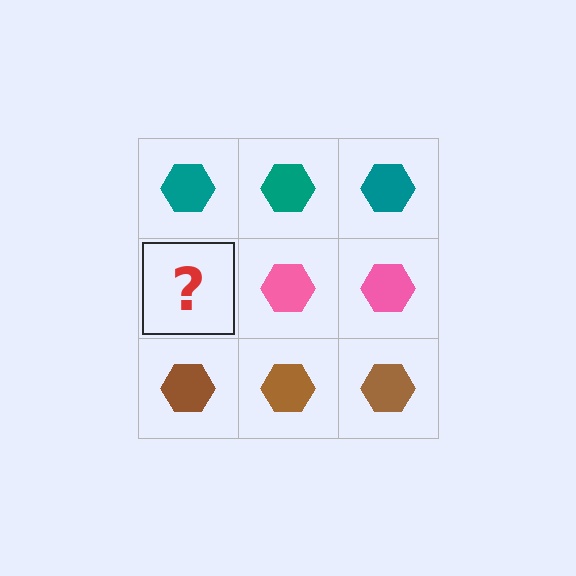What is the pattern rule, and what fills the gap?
The rule is that each row has a consistent color. The gap should be filled with a pink hexagon.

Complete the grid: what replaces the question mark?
The question mark should be replaced with a pink hexagon.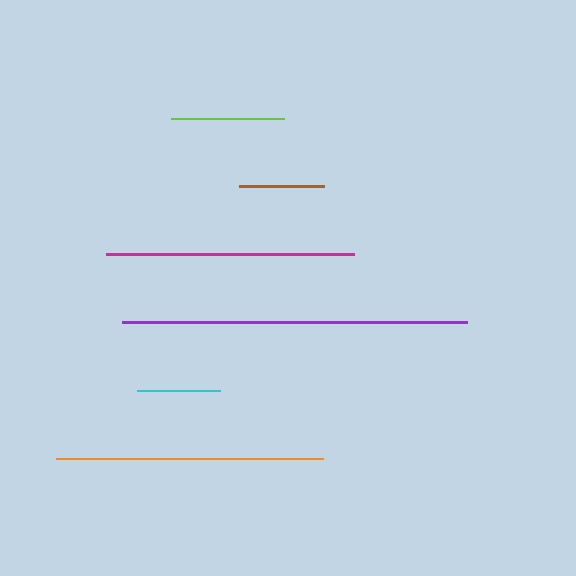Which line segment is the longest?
The purple line is the longest at approximately 346 pixels.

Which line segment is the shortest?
The cyan line is the shortest at approximately 83 pixels.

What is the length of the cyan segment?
The cyan segment is approximately 83 pixels long.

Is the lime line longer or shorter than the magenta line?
The magenta line is longer than the lime line.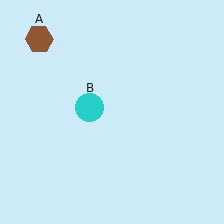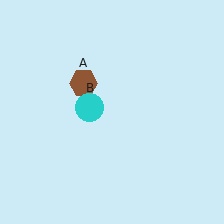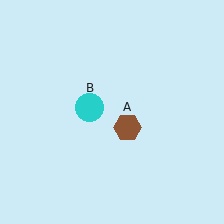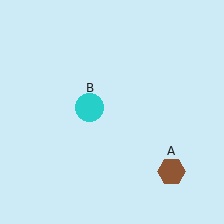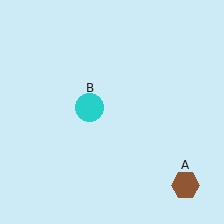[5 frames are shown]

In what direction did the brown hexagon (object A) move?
The brown hexagon (object A) moved down and to the right.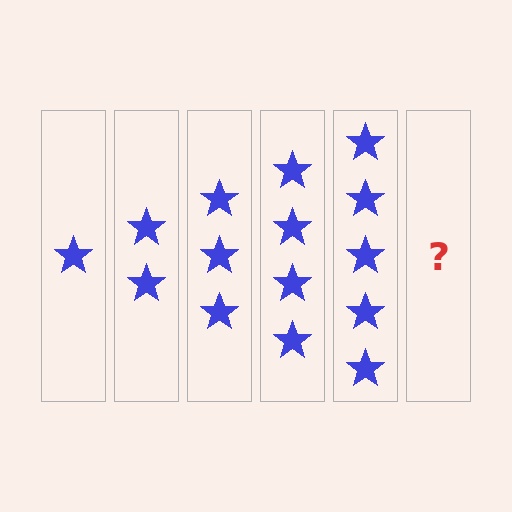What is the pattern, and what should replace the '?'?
The pattern is that each step adds one more star. The '?' should be 6 stars.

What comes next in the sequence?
The next element should be 6 stars.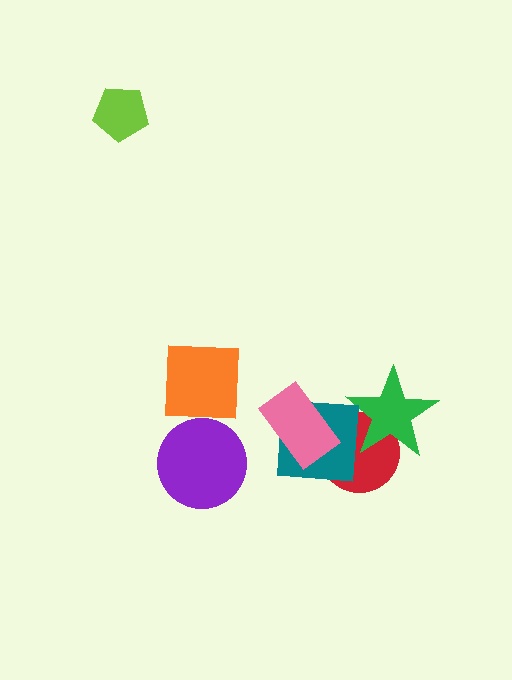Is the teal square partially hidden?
Yes, it is partially covered by another shape.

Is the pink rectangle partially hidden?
No, no other shape covers it.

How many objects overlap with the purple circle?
1 object overlaps with the purple circle.